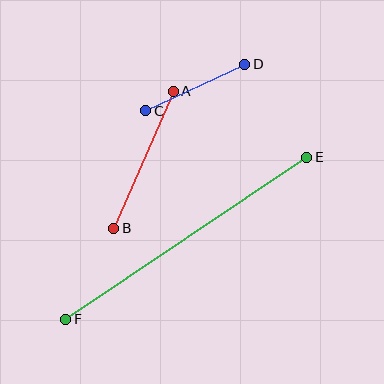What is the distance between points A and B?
The distance is approximately 149 pixels.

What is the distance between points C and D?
The distance is approximately 109 pixels.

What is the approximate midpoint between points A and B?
The midpoint is at approximately (144, 160) pixels.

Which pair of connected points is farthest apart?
Points E and F are farthest apart.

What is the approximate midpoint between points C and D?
The midpoint is at approximately (195, 87) pixels.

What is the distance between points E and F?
The distance is approximately 290 pixels.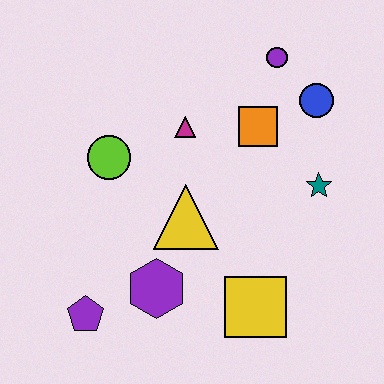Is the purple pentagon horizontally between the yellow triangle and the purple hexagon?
No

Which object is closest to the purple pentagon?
The purple hexagon is closest to the purple pentagon.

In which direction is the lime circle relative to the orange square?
The lime circle is to the left of the orange square.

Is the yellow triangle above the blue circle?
No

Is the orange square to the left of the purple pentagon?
No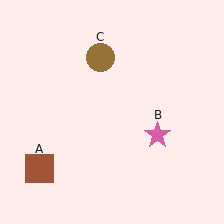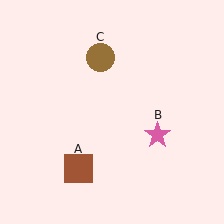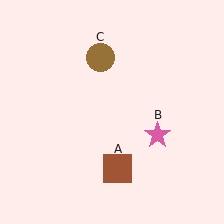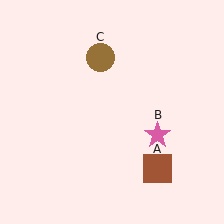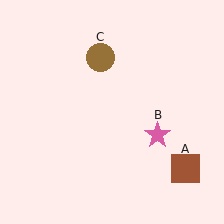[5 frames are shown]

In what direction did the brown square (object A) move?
The brown square (object A) moved right.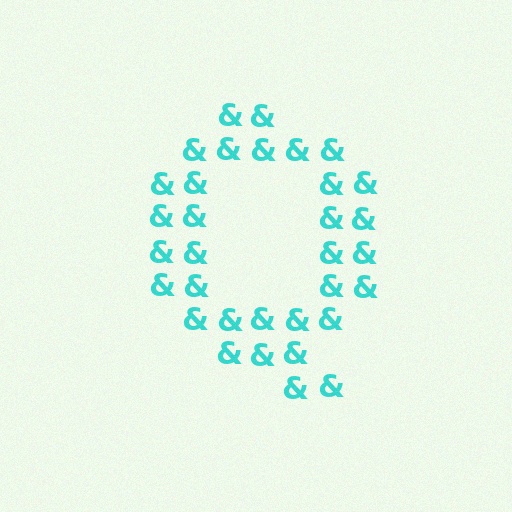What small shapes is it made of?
It is made of small ampersands.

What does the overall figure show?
The overall figure shows the letter Q.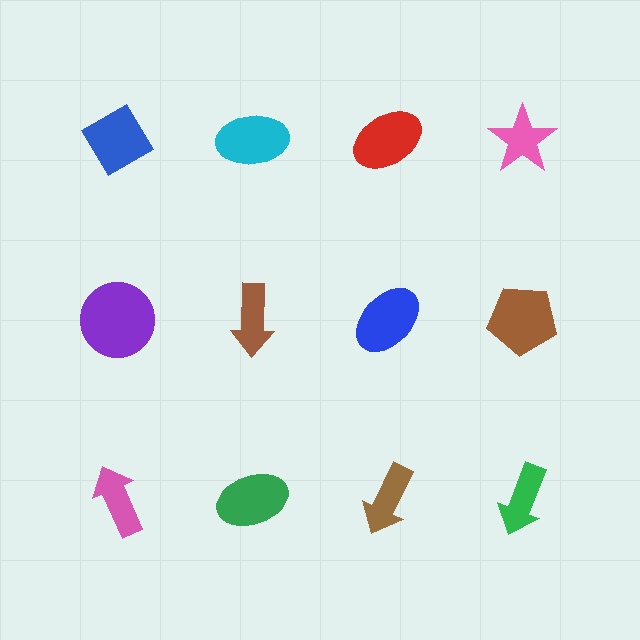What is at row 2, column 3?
A blue ellipse.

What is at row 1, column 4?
A pink star.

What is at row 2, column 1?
A purple circle.